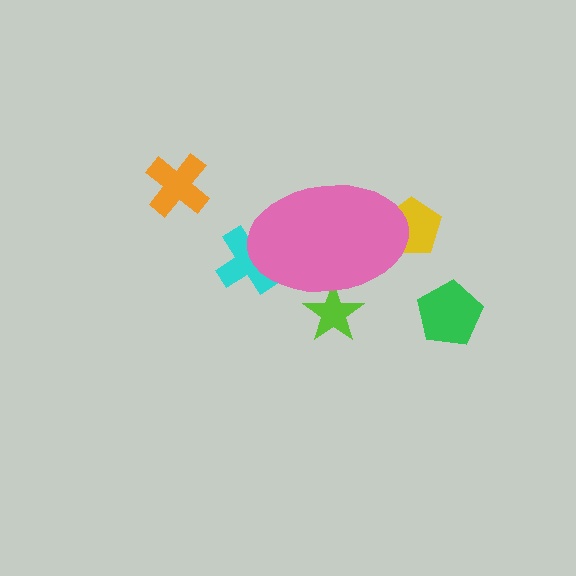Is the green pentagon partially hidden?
No, the green pentagon is fully visible.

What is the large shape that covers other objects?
A pink ellipse.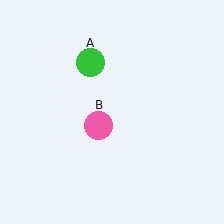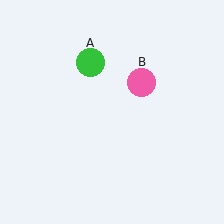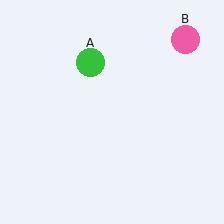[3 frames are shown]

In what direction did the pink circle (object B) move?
The pink circle (object B) moved up and to the right.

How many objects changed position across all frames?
1 object changed position: pink circle (object B).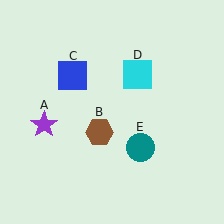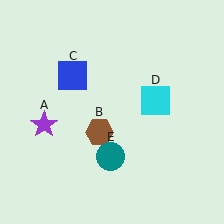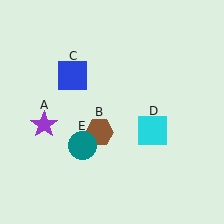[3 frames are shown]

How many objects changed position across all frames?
2 objects changed position: cyan square (object D), teal circle (object E).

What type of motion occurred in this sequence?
The cyan square (object D), teal circle (object E) rotated clockwise around the center of the scene.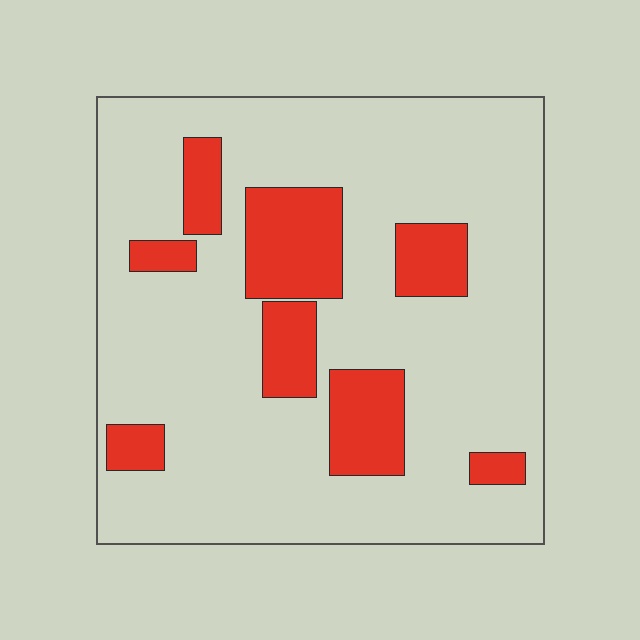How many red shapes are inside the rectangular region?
8.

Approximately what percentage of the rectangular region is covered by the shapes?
Approximately 20%.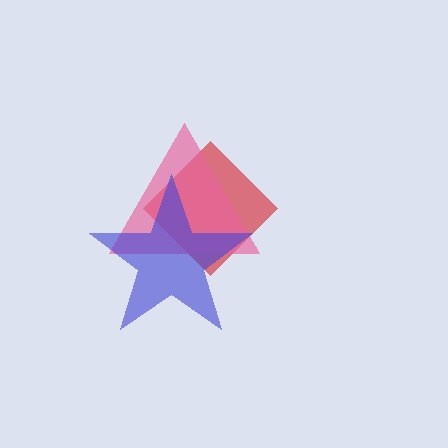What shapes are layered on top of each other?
The layered shapes are: a red diamond, a pink triangle, a blue star.